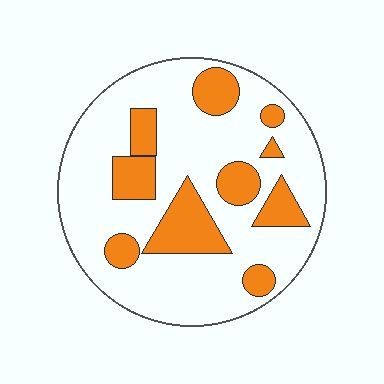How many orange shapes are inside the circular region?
10.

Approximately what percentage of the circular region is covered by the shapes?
Approximately 25%.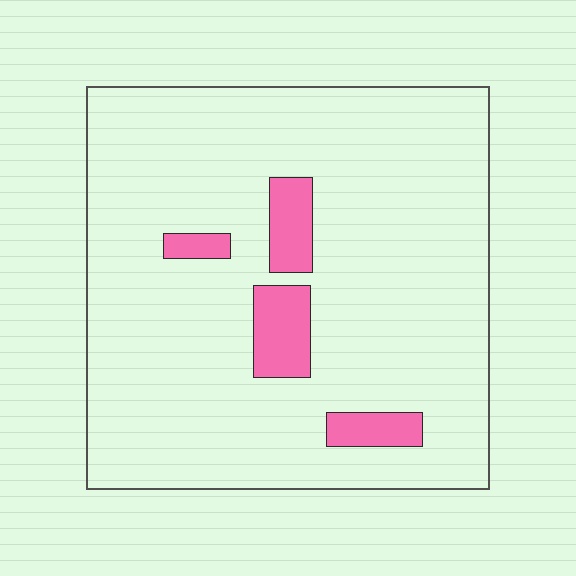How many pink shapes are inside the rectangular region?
4.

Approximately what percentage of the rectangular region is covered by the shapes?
Approximately 10%.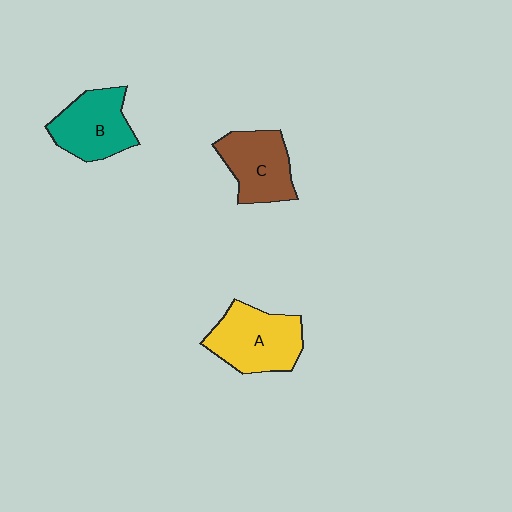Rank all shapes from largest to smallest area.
From largest to smallest: A (yellow), B (teal), C (brown).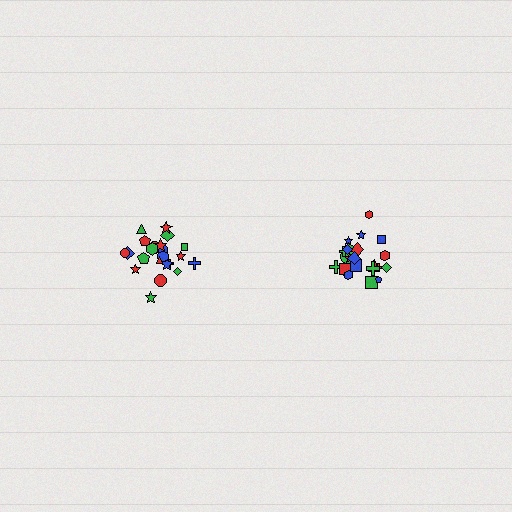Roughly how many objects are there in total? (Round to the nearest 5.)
Roughly 45 objects in total.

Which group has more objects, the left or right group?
The right group.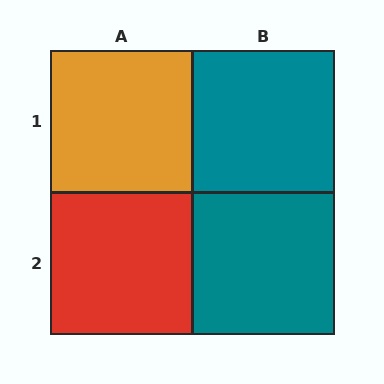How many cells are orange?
1 cell is orange.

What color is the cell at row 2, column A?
Red.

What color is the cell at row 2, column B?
Teal.